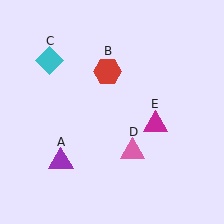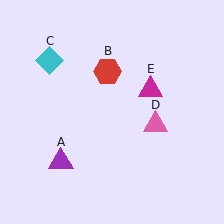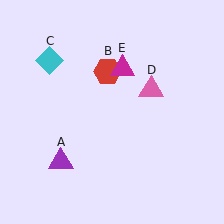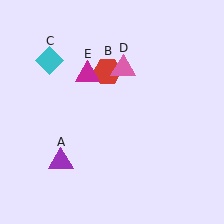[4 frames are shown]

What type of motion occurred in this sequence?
The pink triangle (object D), magenta triangle (object E) rotated counterclockwise around the center of the scene.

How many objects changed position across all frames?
2 objects changed position: pink triangle (object D), magenta triangle (object E).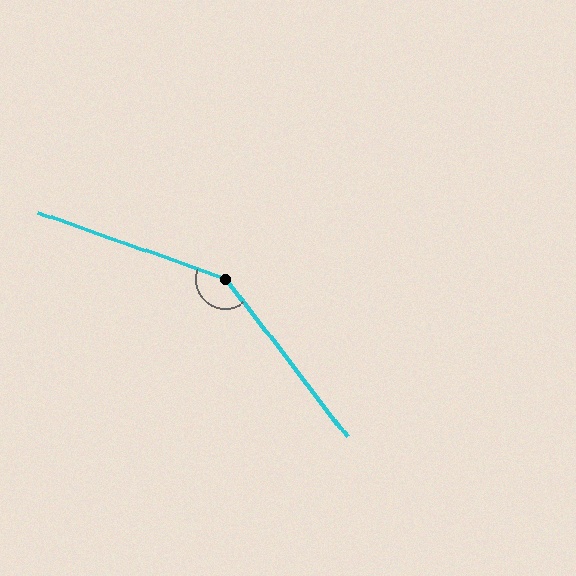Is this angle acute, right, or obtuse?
It is obtuse.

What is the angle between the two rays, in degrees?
Approximately 147 degrees.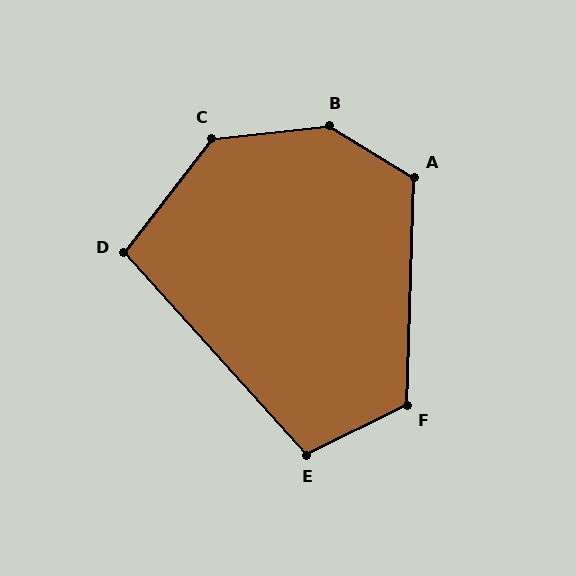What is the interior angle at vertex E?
Approximately 106 degrees (obtuse).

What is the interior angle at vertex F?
Approximately 118 degrees (obtuse).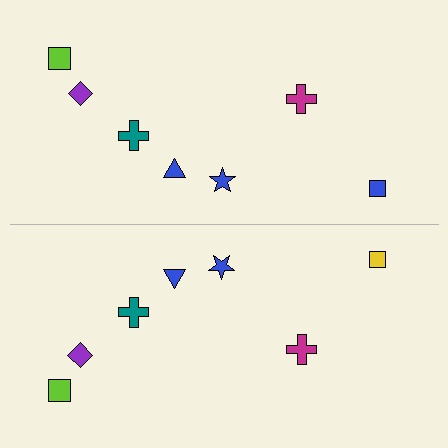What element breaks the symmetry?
The yellow square on the bottom side breaks the symmetry — its mirror counterpart is blue.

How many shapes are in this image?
There are 14 shapes in this image.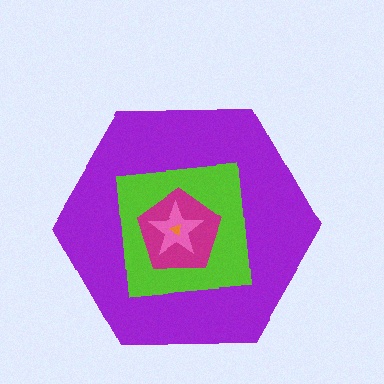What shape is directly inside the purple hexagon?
The lime square.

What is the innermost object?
The orange triangle.